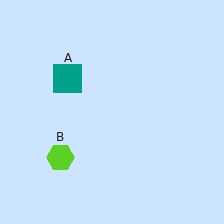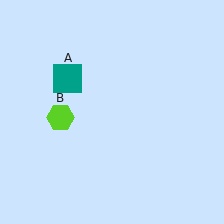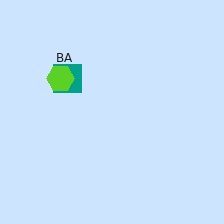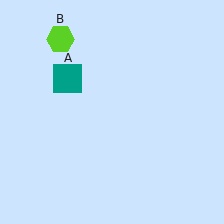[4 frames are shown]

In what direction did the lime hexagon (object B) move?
The lime hexagon (object B) moved up.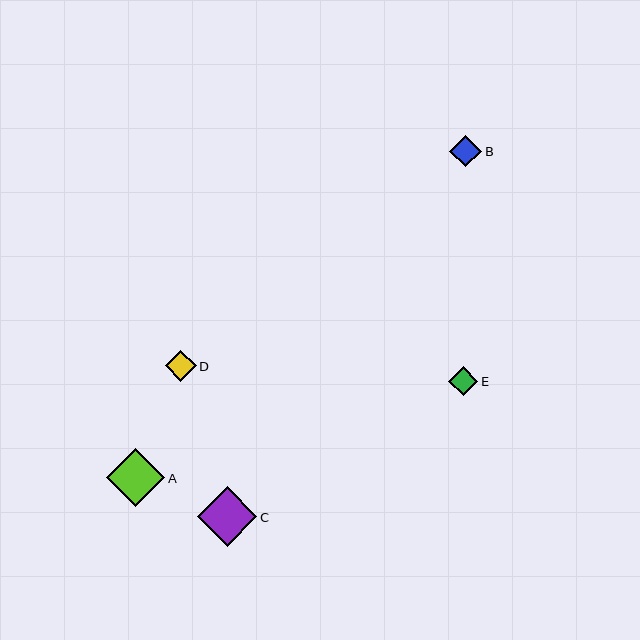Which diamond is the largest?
Diamond C is the largest with a size of approximately 60 pixels.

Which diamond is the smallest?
Diamond E is the smallest with a size of approximately 29 pixels.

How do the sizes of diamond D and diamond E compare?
Diamond D and diamond E are approximately the same size.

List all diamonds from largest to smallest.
From largest to smallest: C, A, B, D, E.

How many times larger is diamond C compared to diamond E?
Diamond C is approximately 2.1 times the size of diamond E.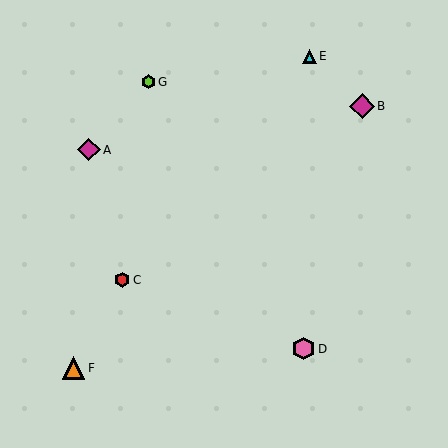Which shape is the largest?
The magenta diamond (labeled B) is the largest.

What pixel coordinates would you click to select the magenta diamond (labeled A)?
Click at (89, 150) to select the magenta diamond A.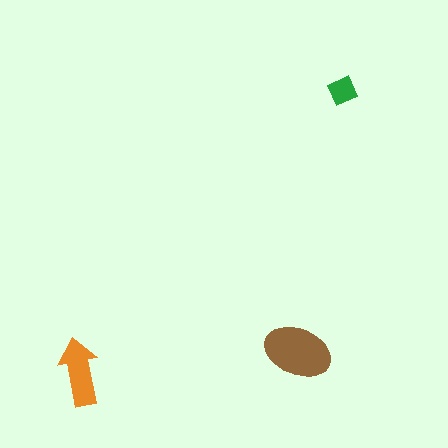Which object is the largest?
The brown ellipse.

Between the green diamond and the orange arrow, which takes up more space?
The orange arrow.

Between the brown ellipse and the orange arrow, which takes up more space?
The brown ellipse.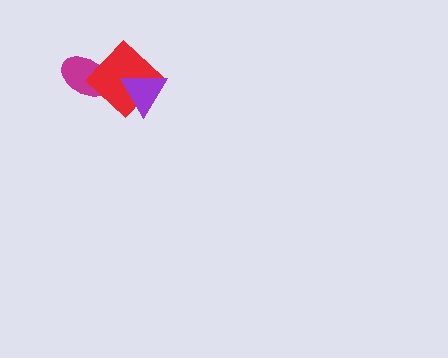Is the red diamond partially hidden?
Yes, it is partially covered by another shape.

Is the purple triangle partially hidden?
No, no other shape covers it.